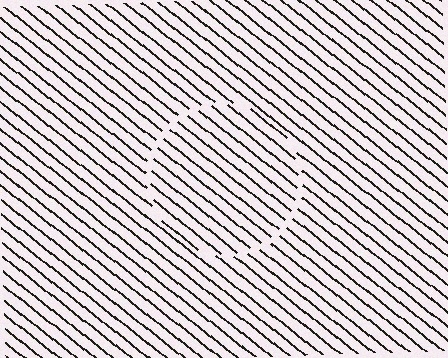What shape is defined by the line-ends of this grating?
An illusory circle. The interior of the shape contains the same grating, shifted by half a period — the contour is defined by the phase discontinuity where line-ends from the inner and outer gratings abut.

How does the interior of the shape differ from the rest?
The interior of the shape contains the same grating, shifted by half a period — the contour is defined by the phase discontinuity where line-ends from the inner and outer gratings abut.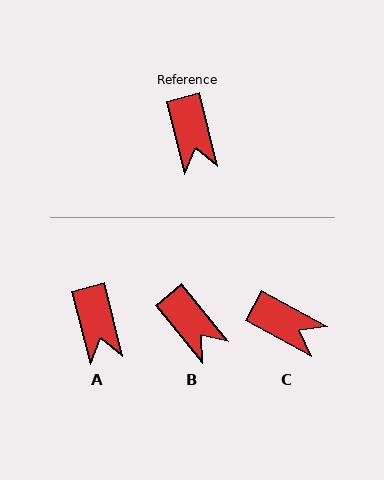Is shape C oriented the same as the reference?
No, it is off by about 47 degrees.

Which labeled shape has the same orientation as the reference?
A.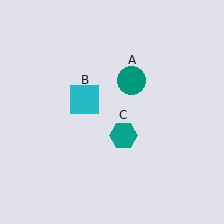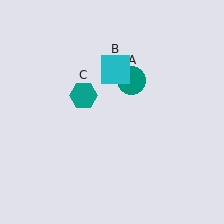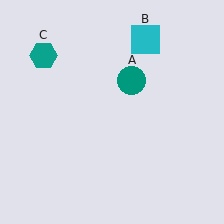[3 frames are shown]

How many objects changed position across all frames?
2 objects changed position: cyan square (object B), teal hexagon (object C).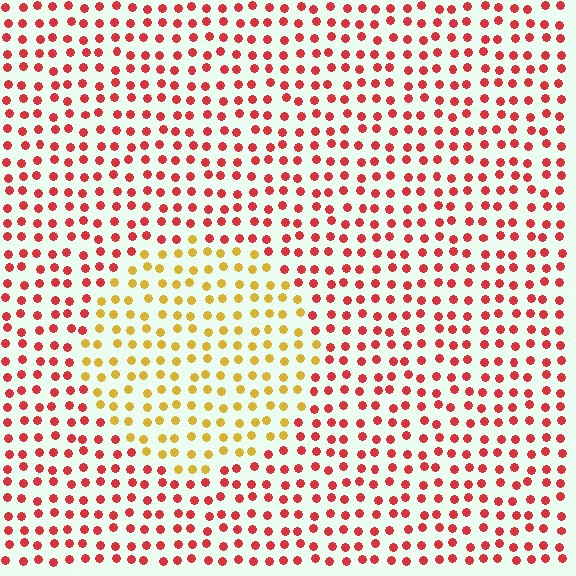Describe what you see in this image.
The image is filled with small red elements in a uniform arrangement. A circle-shaped region is visible where the elements are tinted to a slightly different hue, forming a subtle color boundary.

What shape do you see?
I see a circle.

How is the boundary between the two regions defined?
The boundary is defined purely by a slight shift in hue (about 51 degrees). Spacing, size, and orientation are identical on both sides.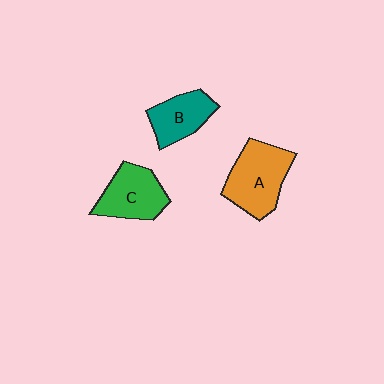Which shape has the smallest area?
Shape B (teal).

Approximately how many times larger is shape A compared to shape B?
Approximately 1.5 times.